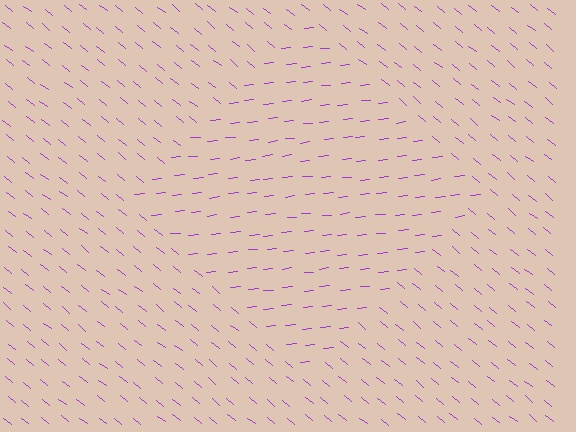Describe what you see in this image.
The image is filled with small purple line segments. A diamond region in the image has lines oriented differently from the surrounding lines, creating a visible texture boundary.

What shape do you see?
I see a diamond.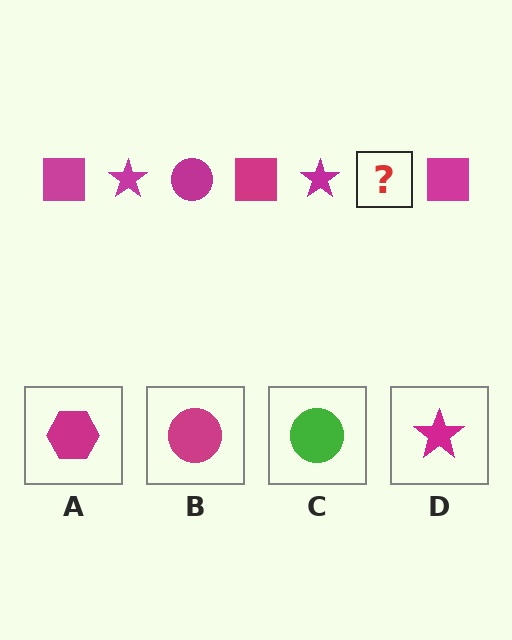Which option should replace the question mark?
Option B.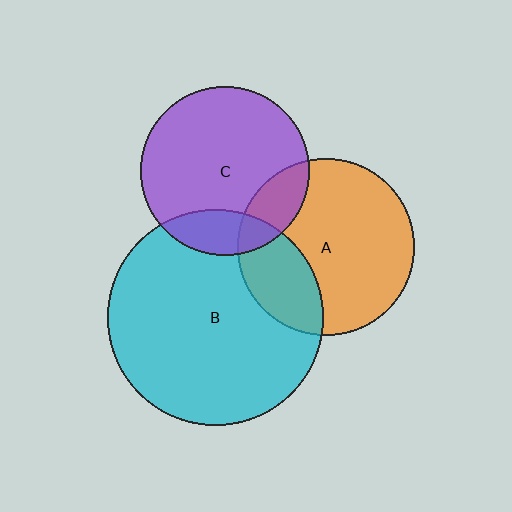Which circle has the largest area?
Circle B (cyan).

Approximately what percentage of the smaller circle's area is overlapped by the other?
Approximately 25%.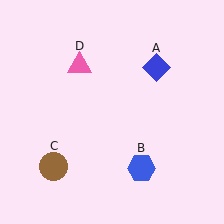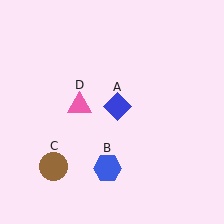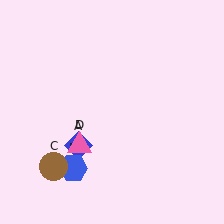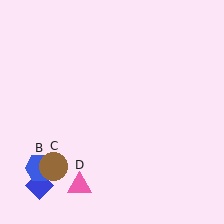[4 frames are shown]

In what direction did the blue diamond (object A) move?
The blue diamond (object A) moved down and to the left.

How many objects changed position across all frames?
3 objects changed position: blue diamond (object A), blue hexagon (object B), pink triangle (object D).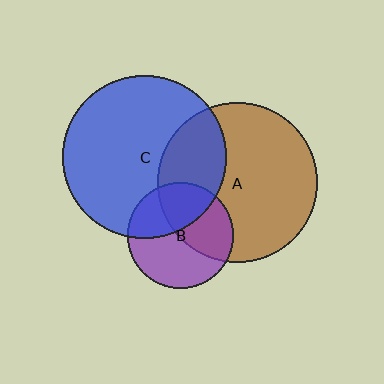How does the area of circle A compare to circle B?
Approximately 2.3 times.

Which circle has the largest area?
Circle C (blue).